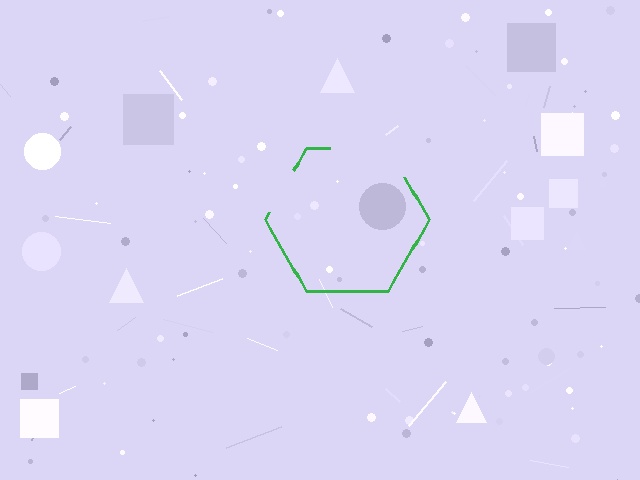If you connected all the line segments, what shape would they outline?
They would outline a hexagon.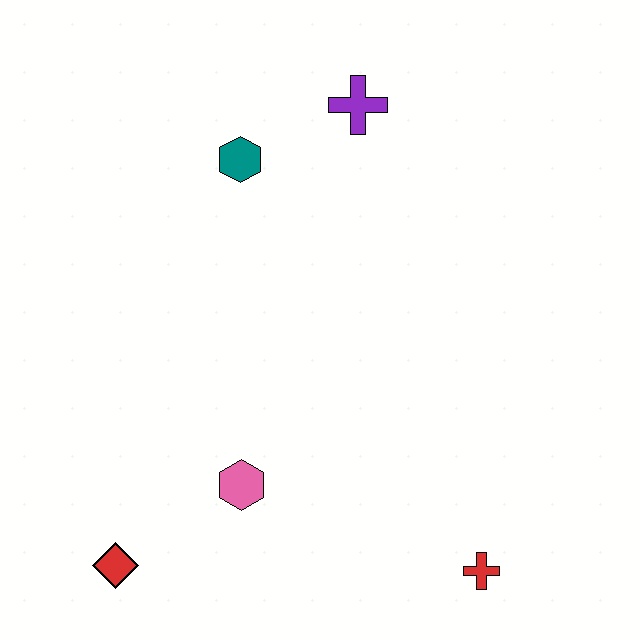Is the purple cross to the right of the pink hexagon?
Yes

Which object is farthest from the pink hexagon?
The purple cross is farthest from the pink hexagon.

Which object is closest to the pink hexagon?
The red diamond is closest to the pink hexagon.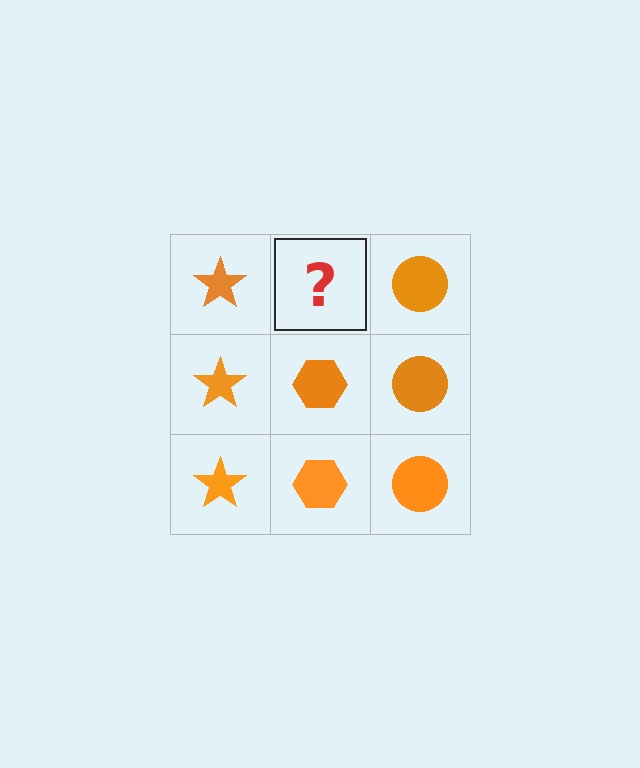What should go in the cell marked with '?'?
The missing cell should contain an orange hexagon.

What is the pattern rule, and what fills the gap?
The rule is that each column has a consistent shape. The gap should be filled with an orange hexagon.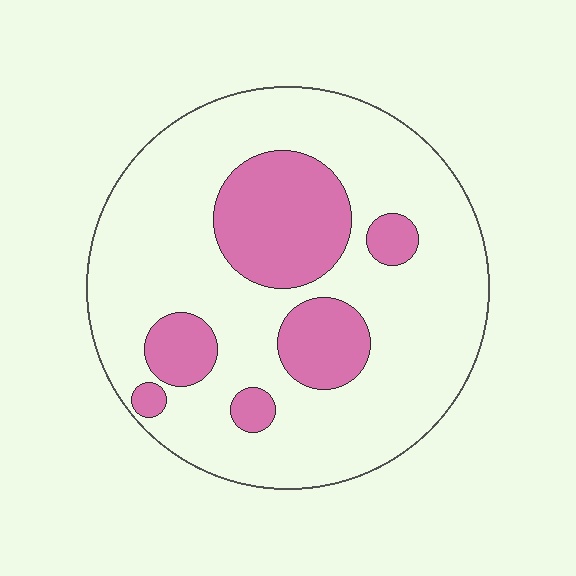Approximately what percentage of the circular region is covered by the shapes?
Approximately 25%.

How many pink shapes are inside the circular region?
6.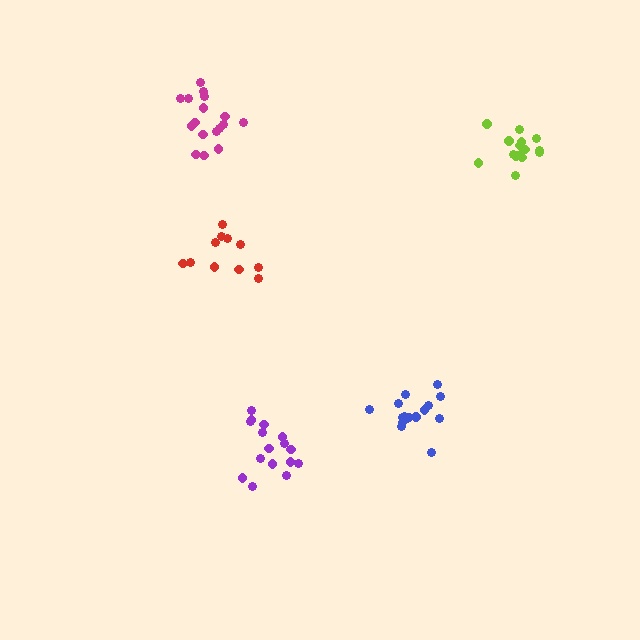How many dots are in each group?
Group 1: 11 dots, Group 2: 16 dots, Group 3: 15 dots, Group 4: 17 dots, Group 5: 16 dots (75 total).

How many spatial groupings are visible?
There are 5 spatial groupings.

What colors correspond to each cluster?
The clusters are colored: red, blue, lime, magenta, purple.